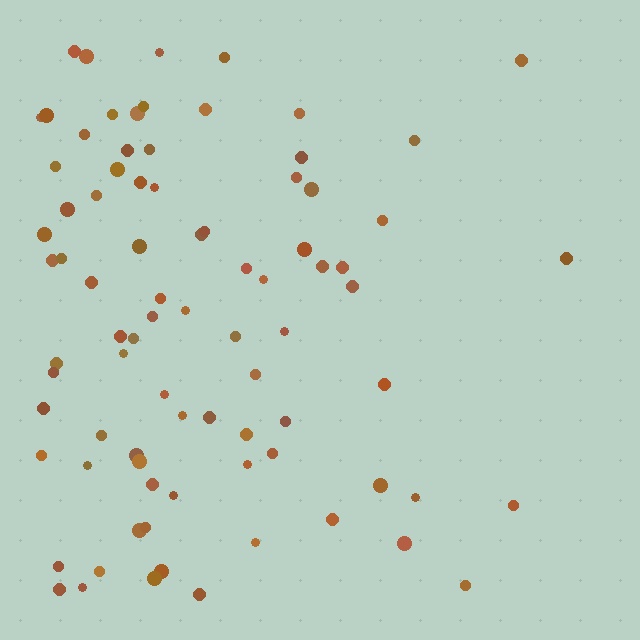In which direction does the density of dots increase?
From right to left, with the left side densest.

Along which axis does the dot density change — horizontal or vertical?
Horizontal.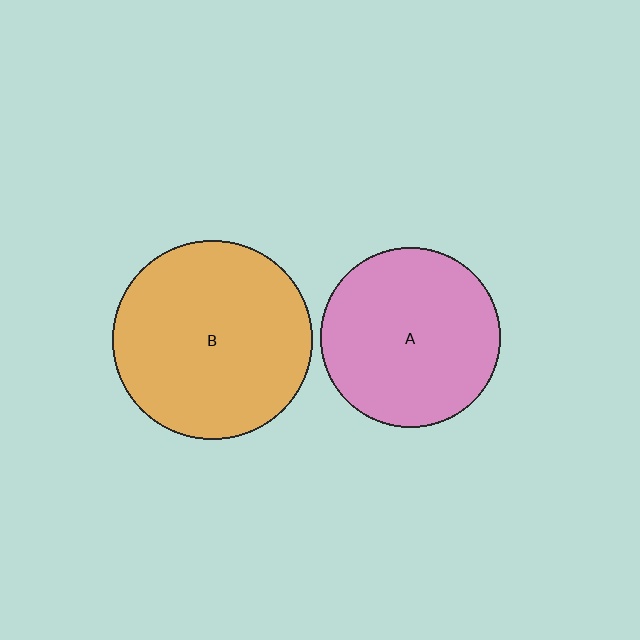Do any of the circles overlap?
No, none of the circles overlap.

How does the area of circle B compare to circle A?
Approximately 1.2 times.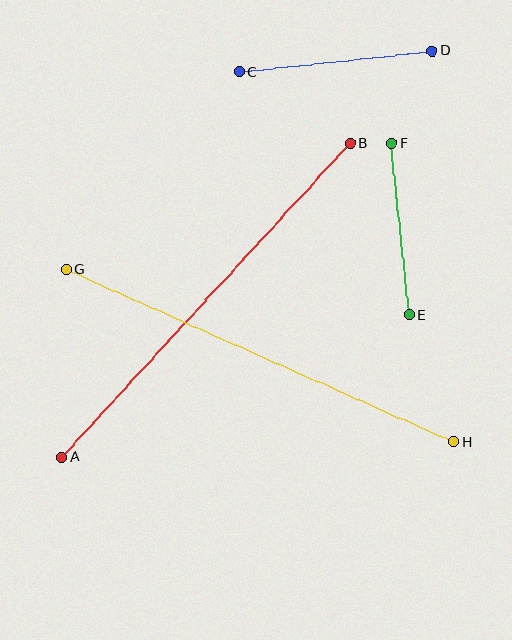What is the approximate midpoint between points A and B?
The midpoint is at approximately (206, 300) pixels.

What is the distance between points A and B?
The distance is approximately 426 pixels.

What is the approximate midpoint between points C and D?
The midpoint is at approximately (336, 62) pixels.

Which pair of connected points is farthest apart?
Points A and B are farthest apart.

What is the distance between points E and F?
The distance is approximately 173 pixels.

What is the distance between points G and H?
The distance is approximately 425 pixels.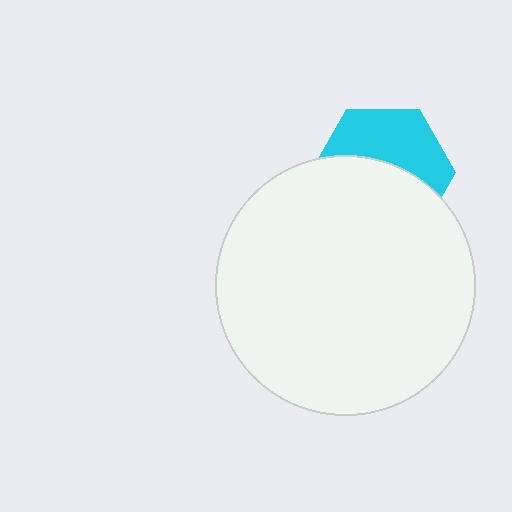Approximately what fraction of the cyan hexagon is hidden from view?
Roughly 55% of the cyan hexagon is hidden behind the white circle.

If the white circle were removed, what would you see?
You would see the complete cyan hexagon.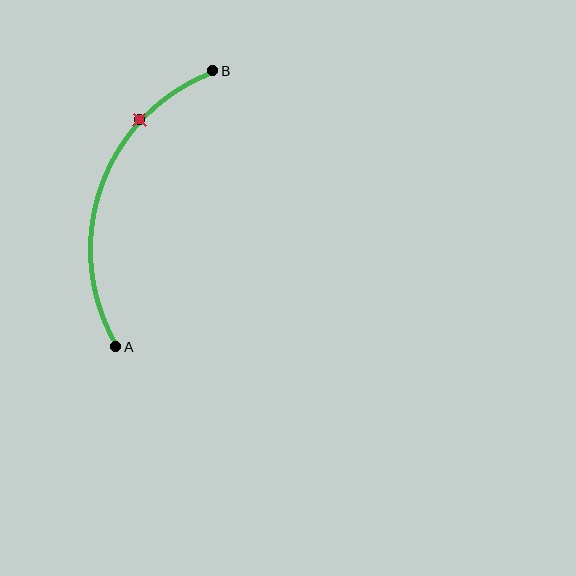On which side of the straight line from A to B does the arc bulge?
The arc bulges to the left of the straight line connecting A and B.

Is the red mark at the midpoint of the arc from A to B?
No. The red mark lies on the arc but is closer to endpoint B. The arc midpoint would be at the point on the curve equidistant along the arc from both A and B.